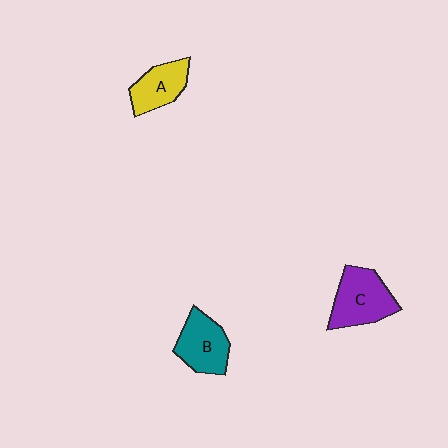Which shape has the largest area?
Shape C (purple).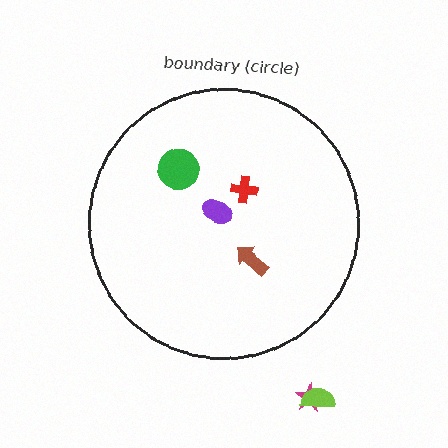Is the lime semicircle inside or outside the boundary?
Outside.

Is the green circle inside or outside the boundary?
Inside.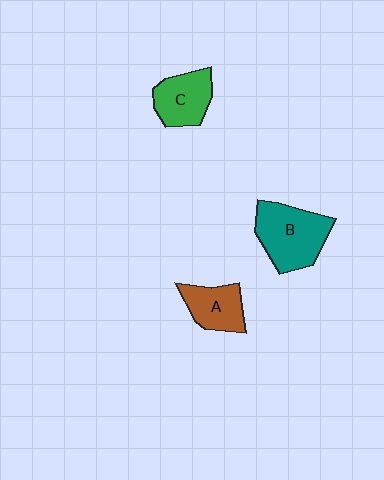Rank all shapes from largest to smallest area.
From largest to smallest: B (teal), C (green), A (brown).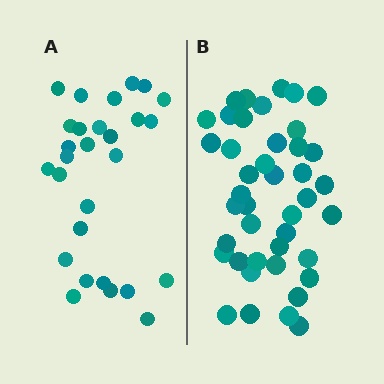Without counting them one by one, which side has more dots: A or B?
Region B (the right region) has more dots.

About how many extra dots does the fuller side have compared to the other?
Region B has approximately 15 more dots than region A.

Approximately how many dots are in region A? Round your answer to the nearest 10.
About 30 dots. (The exact count is 28, which rounds to 30.)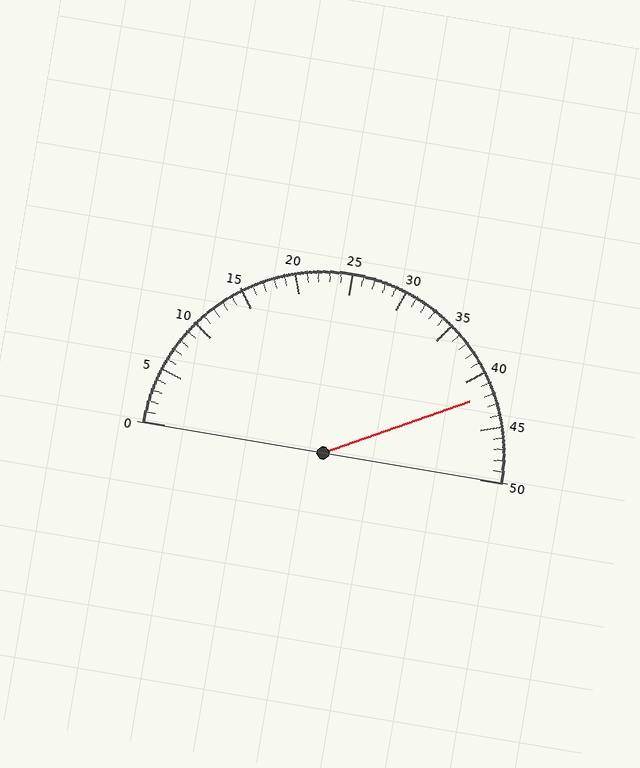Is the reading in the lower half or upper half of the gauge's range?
The reading is in the upper half of the range (0 to 50).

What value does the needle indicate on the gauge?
The needle indicates approximately 42.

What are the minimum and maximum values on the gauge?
The gauge ranges from 0 to 50.